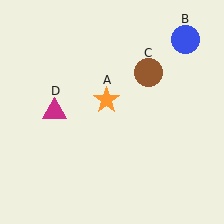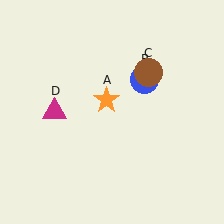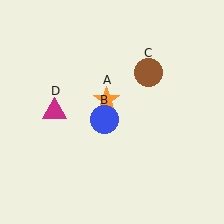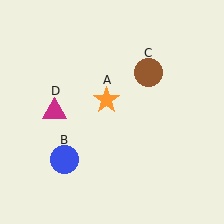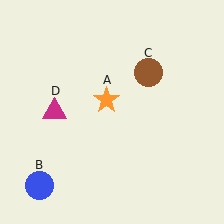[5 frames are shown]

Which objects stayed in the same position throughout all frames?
Orange star (object A) and brown circle (object C) and magenta triangle (object D) remained stationary.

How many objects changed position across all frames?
1 object changed position: blue circle (object B).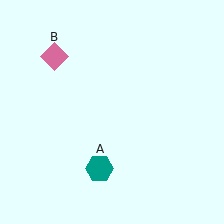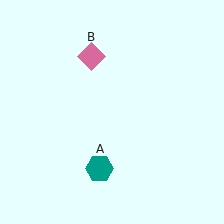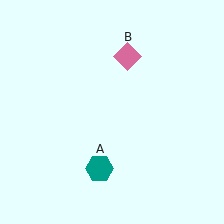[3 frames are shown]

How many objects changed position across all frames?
1 object changed position: pink diamond (object B).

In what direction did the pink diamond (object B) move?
The pink diamond (object B) moved right.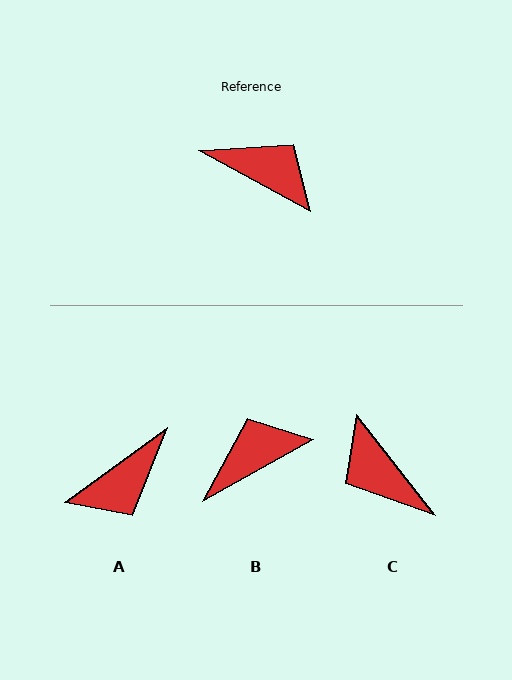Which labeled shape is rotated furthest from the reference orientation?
C, about 156 degrees away.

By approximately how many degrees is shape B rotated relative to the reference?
Approximately 58 degrees counter-clockwise.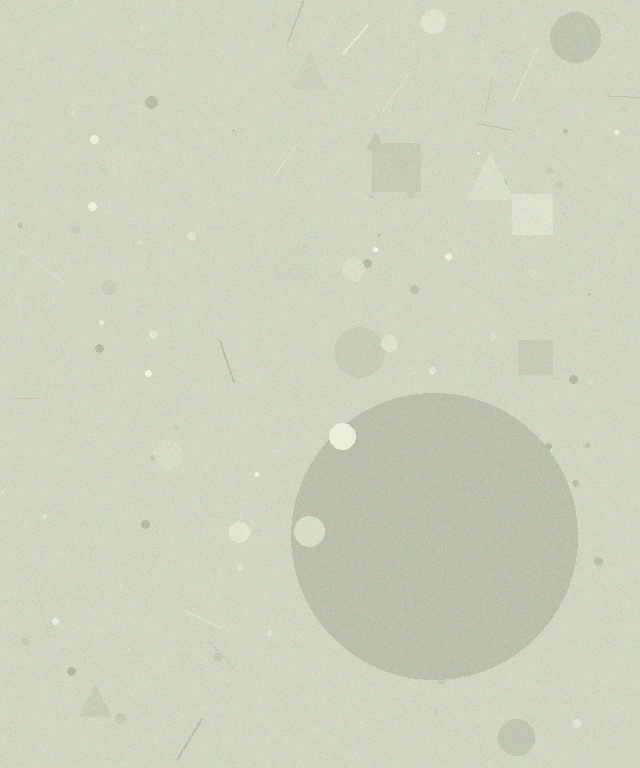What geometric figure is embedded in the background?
A circle is embedded in the background.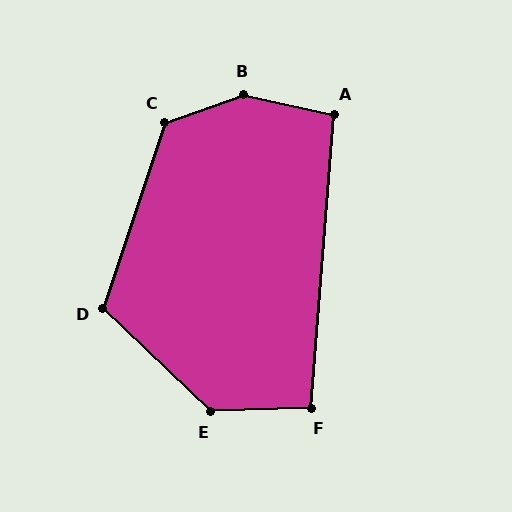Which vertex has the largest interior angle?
B, at approximately 148 degrees.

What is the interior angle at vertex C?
Approximately 128 degrees (obtuse).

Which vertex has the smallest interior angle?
F, at approximately 96 degrees.